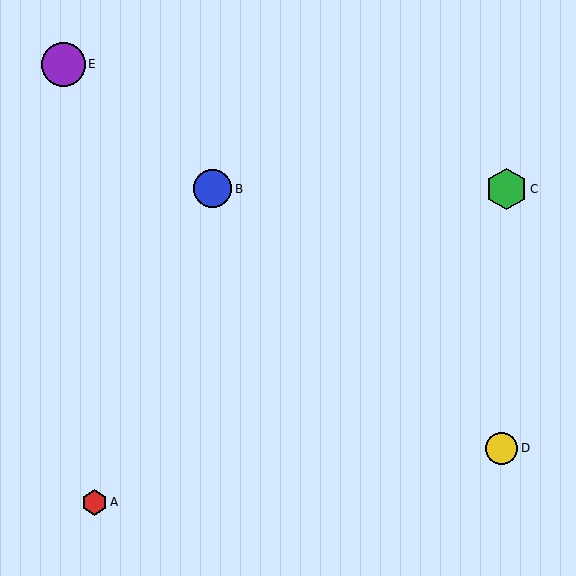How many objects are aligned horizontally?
2 objects (B, C) are aligned horizontally.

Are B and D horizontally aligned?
No, B is at y≈189 and D is at y≈448.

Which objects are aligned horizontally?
Objects B, C are aligned horizontally.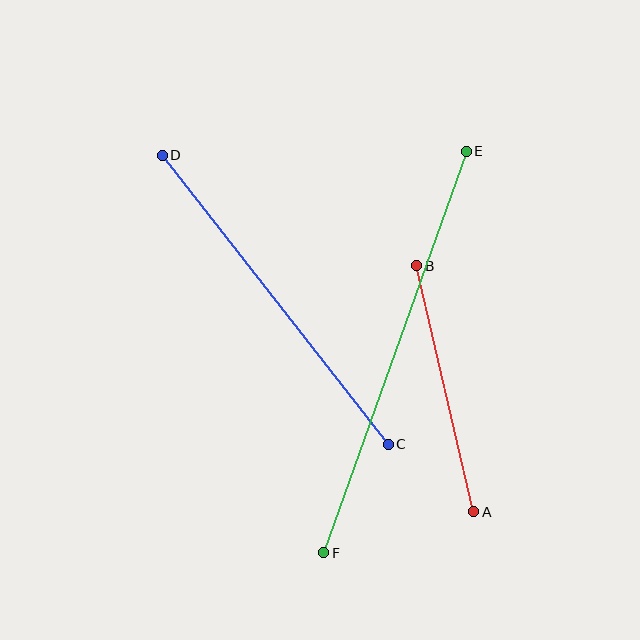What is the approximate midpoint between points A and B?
The midpoint is at approximately (445, 389) pixels.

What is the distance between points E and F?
The distance is approximately 426 pixels.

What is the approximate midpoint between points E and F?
The midpoint is at approximately (395, 352) pixels.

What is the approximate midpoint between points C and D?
The midpoint is at approximately (275, 300) pixels.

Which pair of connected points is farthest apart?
Points E and F are farthest apart.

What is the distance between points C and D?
The distance is approximately 367 pixels.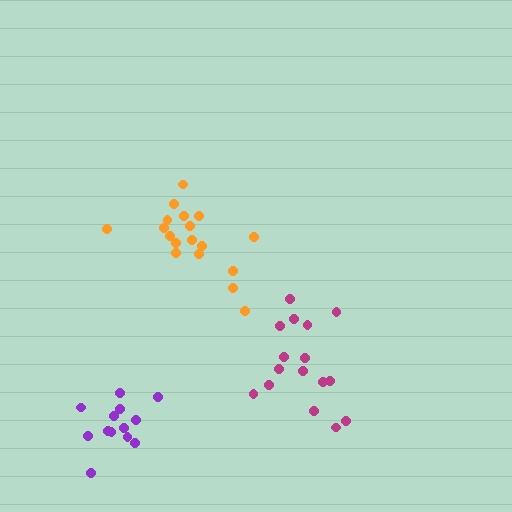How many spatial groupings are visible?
There are 3 spatial groupings.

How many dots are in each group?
Group 1: 18 dots, Group 2: 16 dots, Group 3: 13 dots (47 total).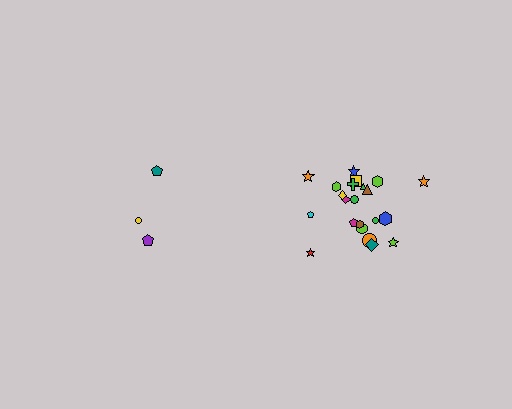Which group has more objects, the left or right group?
The right group.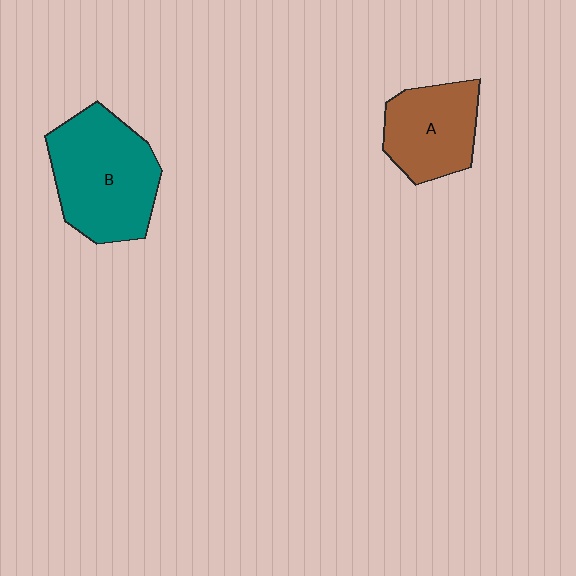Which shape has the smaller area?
Shape A (brown).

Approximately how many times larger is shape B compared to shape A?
Approximately 1.5 times.